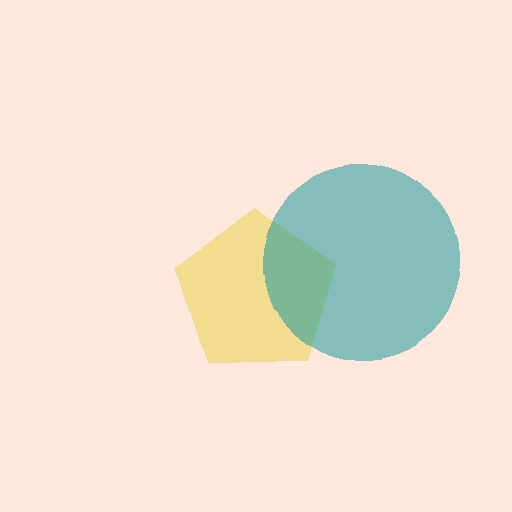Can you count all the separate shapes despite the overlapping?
Yes, there are 2 separate shapes.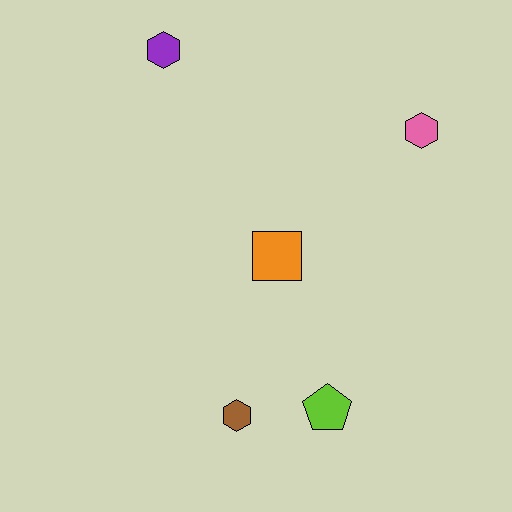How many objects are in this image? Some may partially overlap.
There are 5 objects.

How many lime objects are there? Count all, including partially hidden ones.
There is 1 lime object.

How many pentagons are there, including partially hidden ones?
There is 1 pentagon.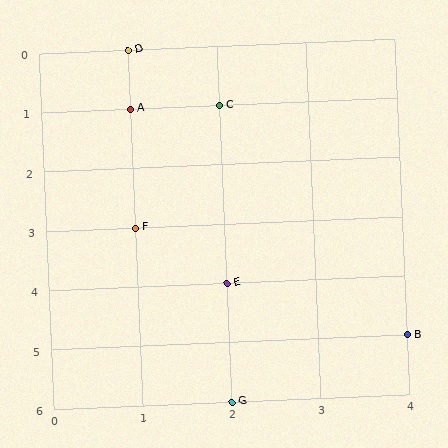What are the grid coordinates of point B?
Point B is at grid coordinates (4, 5).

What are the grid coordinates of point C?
Point C is at grid coordinates (2, 1).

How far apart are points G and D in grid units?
Points G and D are 1 column and 6 rows apart (about 6.1 grid units diagonally).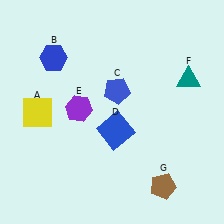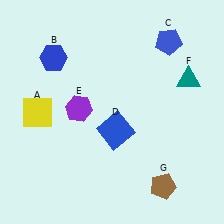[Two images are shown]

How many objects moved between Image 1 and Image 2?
1 object moved between the two images.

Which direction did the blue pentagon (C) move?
The blue pentagon (C) moved right.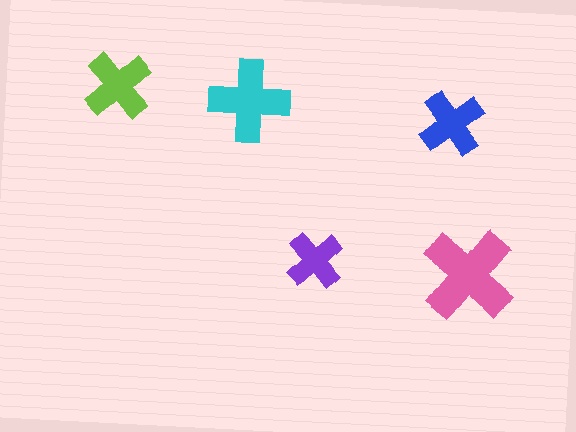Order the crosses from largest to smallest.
the pink one, the cyan one, the lime one, the blue one, the purple one.